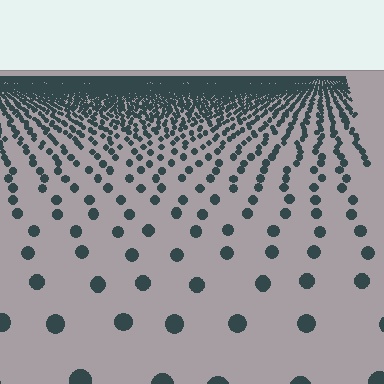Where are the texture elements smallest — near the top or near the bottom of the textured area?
Near the top.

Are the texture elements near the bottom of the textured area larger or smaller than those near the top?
Larger. Near the bottom, elements are closer to the viewer and appear at a bigger on-screen size.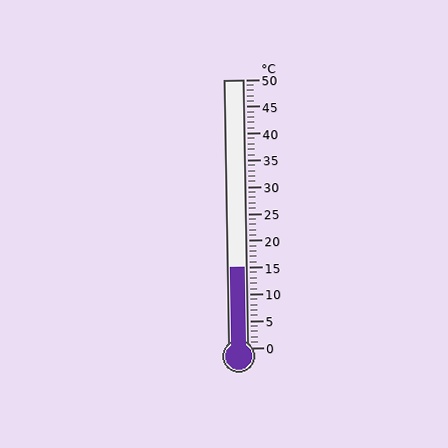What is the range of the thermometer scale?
The thermometer scale ranges from 0°C to 50°C.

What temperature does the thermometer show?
The thermometer shows approximately 15°C.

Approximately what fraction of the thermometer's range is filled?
The thermometer is filled to approximately 30% of its range.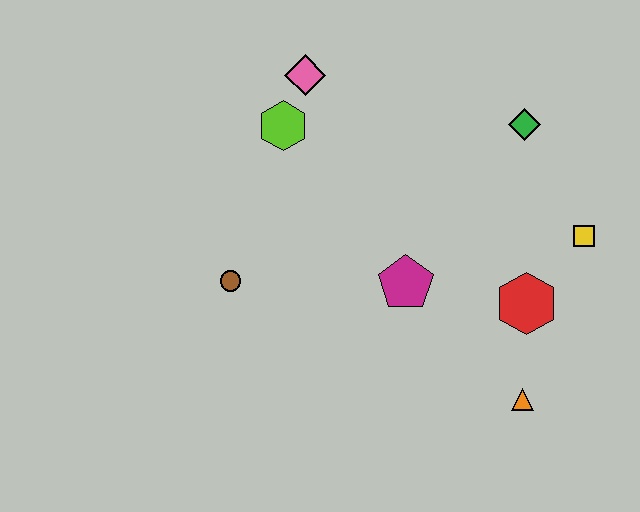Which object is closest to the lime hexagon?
The pink diamond is closest to the lime hexagon.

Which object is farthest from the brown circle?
The yellow square is farthest from the brown circle.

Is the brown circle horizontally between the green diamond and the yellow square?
No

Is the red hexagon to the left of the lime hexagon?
No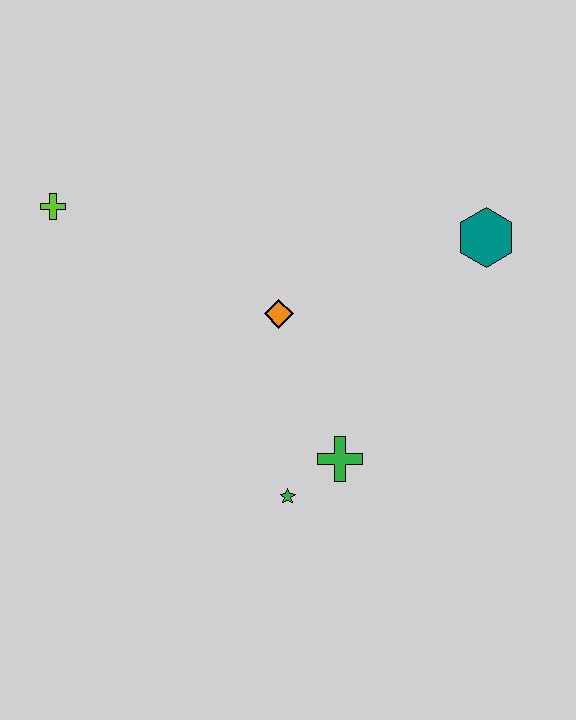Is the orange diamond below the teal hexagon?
Yes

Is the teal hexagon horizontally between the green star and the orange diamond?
No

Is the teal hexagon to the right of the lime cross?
Yes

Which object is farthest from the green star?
The lime cross is farthest from the green star.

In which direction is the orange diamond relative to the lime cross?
The orange diamond is to the right of the lime cross.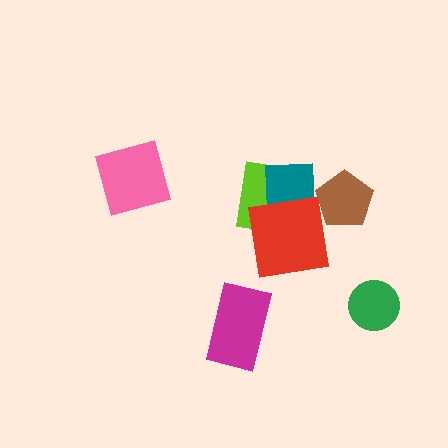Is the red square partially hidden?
No, no other shape covers it.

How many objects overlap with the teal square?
3 objects overlap with the teal square.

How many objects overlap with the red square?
3 objects overlap with the red square.